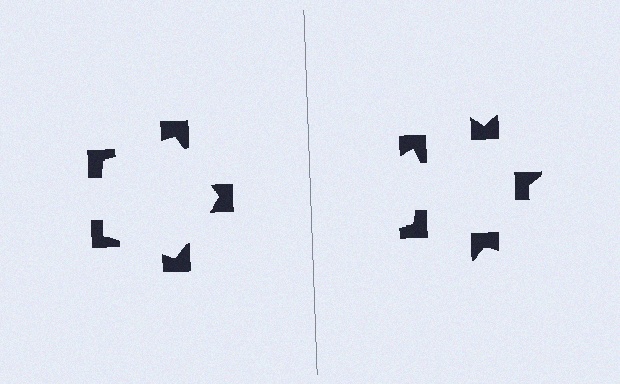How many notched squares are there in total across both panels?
10 — 5 on each side.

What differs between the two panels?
The notched squares are positioned identically on both sides; only the wedge orientations differ. On the left they align to a pentagon; on the right they are misaligned.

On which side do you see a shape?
An illusory pentagon appears on the left side. On the right side the wedge cuts are rotated, so no coherent shape forms.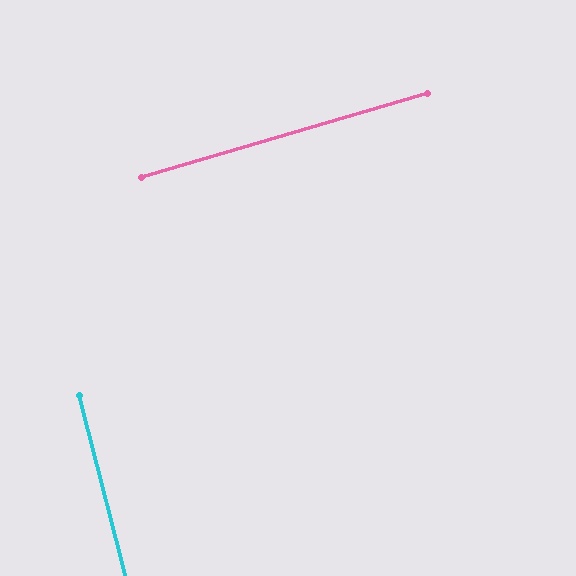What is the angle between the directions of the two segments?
Approximately 88 degrees.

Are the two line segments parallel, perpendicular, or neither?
Perpendicular — they meet at approximately 88°.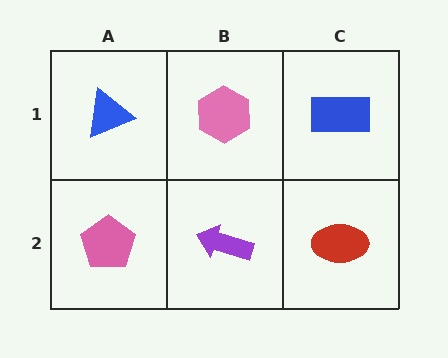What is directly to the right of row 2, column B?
A red ellipse.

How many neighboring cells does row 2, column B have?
3.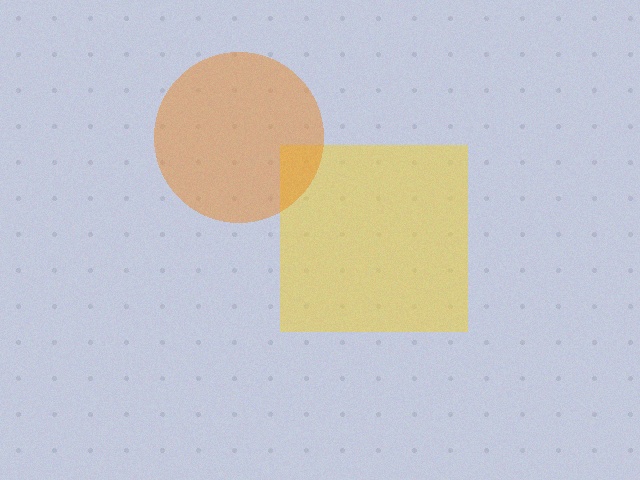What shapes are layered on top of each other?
The layered shapes are: a yellow square, an orange circle.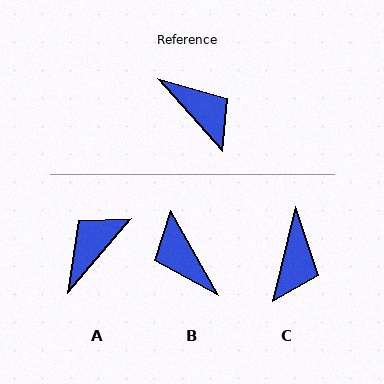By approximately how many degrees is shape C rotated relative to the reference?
Approximately 55 degrees clockwise.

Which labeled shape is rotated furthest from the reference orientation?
B, about 168 degrees away.